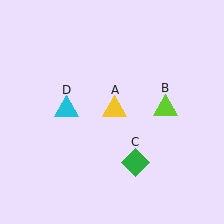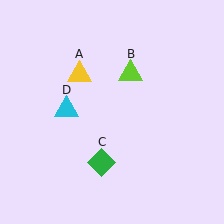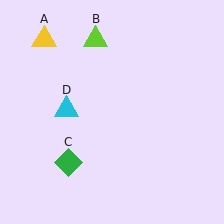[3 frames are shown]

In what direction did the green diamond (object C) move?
The green diamond (object C) moved left.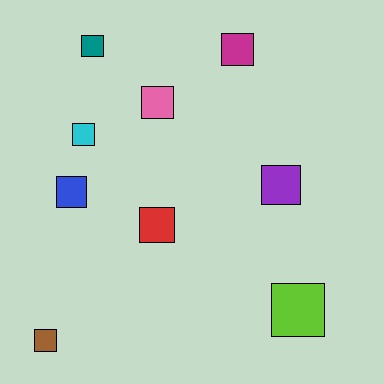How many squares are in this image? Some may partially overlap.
There are 9 squares.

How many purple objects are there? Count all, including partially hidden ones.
There is 1 purple object.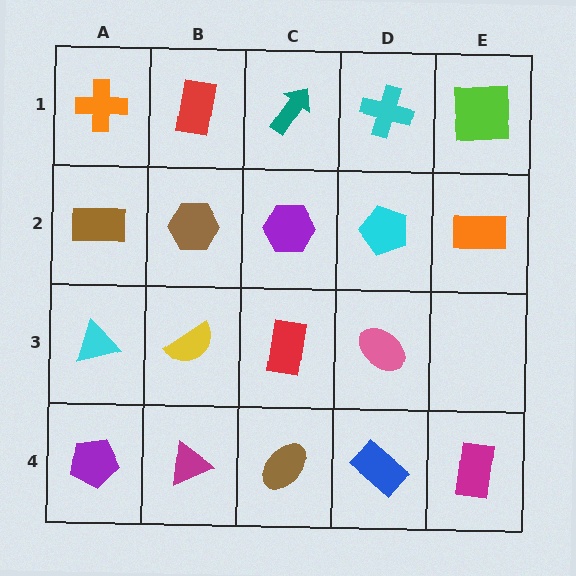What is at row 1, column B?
A red rectangle.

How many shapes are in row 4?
5 shapes.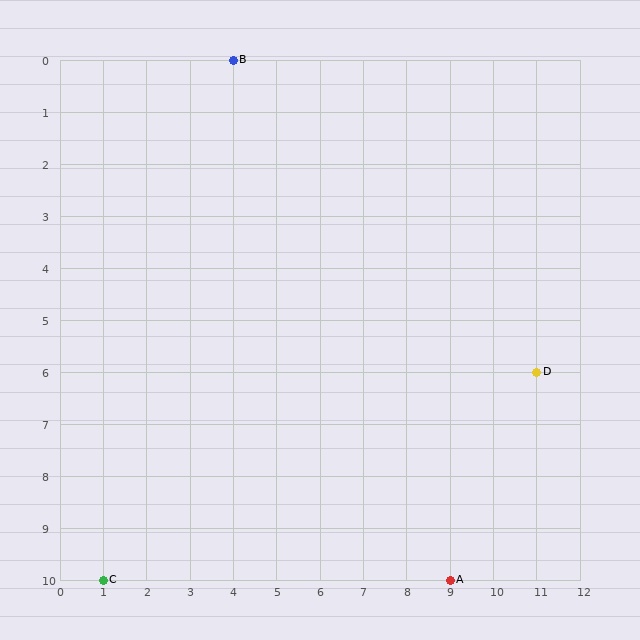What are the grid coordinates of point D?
Point D is at grid coordinates (11, 6).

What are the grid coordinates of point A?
Point A is at grid coordinates (9, 10).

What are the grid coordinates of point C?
Point C is at grid coordinates (1, 10).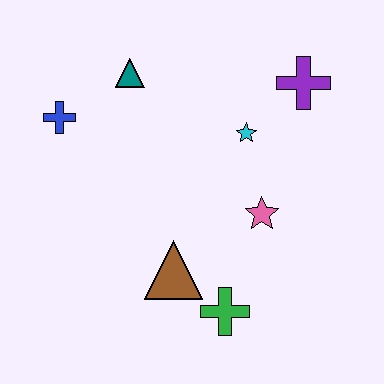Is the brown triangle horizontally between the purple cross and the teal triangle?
Yes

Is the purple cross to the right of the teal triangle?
Yes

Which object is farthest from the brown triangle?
The purple cross is farthest from the brown triangle.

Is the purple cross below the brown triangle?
No